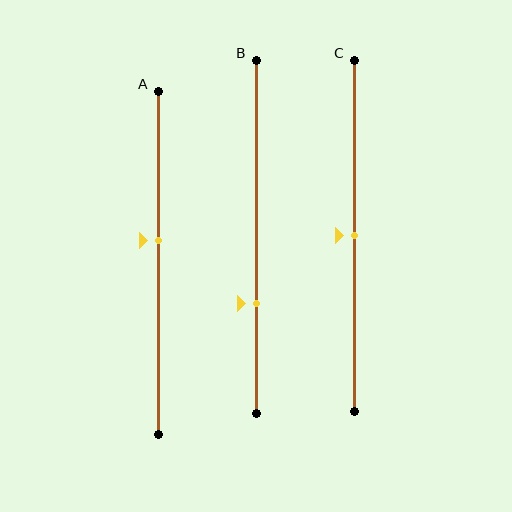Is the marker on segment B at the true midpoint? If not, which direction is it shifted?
No, the marker on segment B is shifted downward by about 19% of the segment length.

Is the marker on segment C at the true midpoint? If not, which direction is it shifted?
Yes, the marker on segment C is at the true midpoint.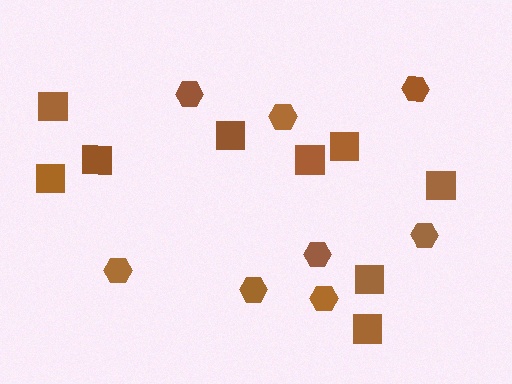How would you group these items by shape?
There are 2 groups: one group of hexagons (8) and one group of squares (9).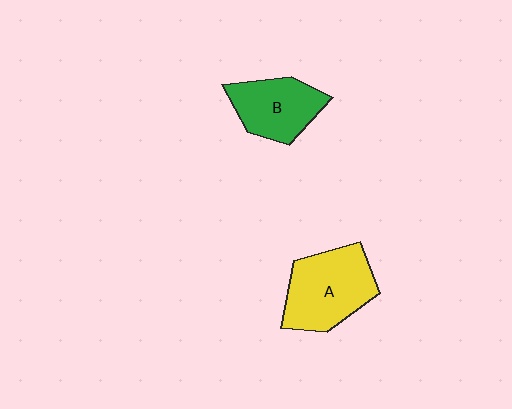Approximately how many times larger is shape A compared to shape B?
Approximately 1.3 times.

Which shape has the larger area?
Shape A (yellow).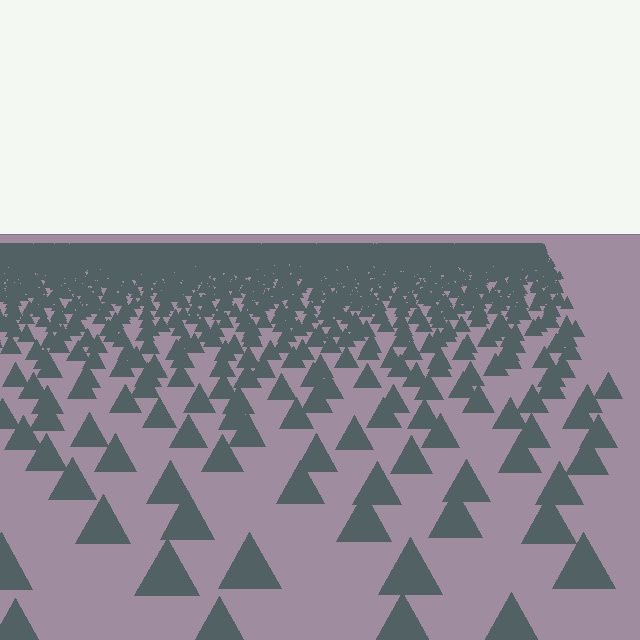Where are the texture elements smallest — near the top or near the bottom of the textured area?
Near the top.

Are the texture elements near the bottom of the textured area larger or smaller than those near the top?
Larger. Near the bottom, elements are closer to the viewer and appear at a bigger on-screen size.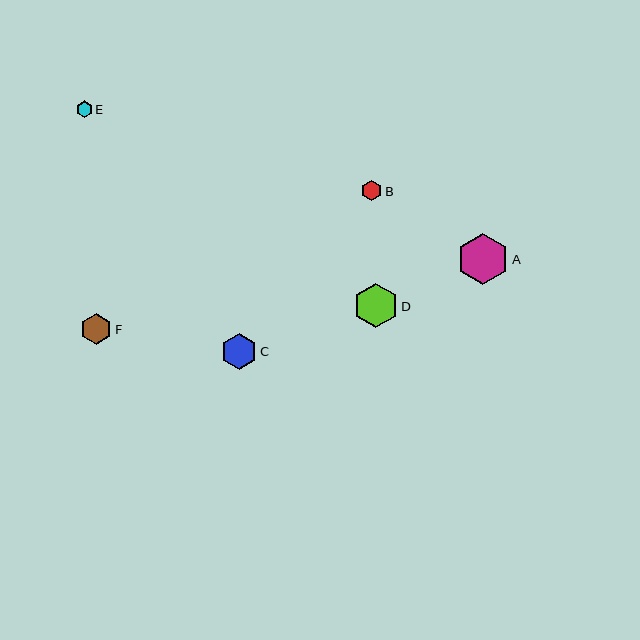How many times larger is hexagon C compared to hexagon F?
Hexagon C is approximately 1.2 times the size of hexagon F.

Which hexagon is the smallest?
Hexagon E is the smallest with a size of approximately 16 pixels.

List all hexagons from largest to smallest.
From largest to smallest: A, D, C, F, B, E.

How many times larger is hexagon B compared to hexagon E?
Hexagon B is approximately 1.2 times the size of hexagon E.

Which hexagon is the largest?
Hexagon A is the largest with a size of approximately 52 pixels.